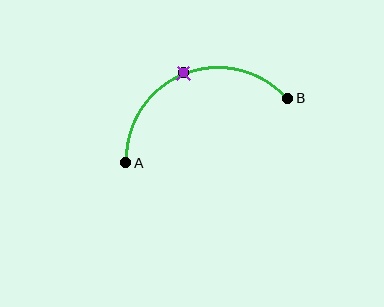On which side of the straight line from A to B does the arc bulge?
The arc bulges above the straight line connecting A and B.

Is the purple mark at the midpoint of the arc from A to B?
Yes. The purple mark lies on the arc at equal arc-length from both A and B — it is the arc midpoint.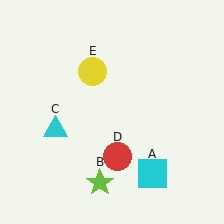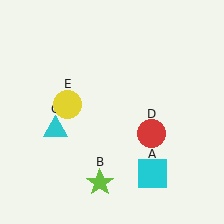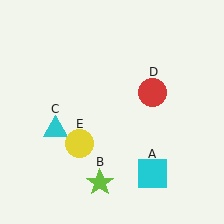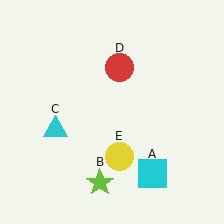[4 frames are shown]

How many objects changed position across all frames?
2 objects changed position: red circle (object D), yellow circle (object E).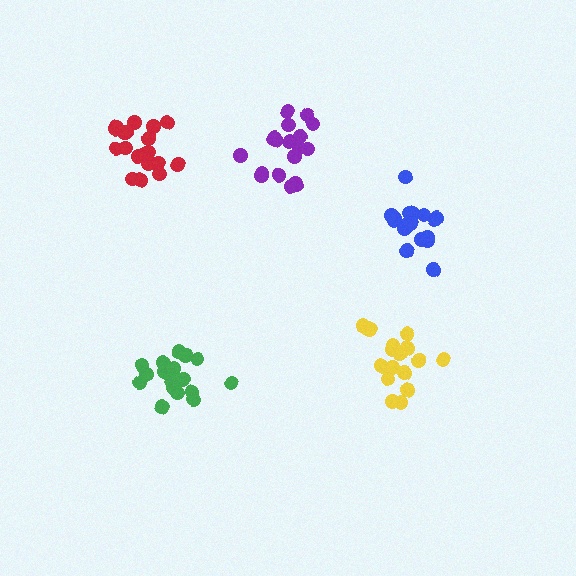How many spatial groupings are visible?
There are 5 spatial groupings.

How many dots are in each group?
Group 1: 18 dots, Group 2: 19 dots, Group 3: 20 dots, Group 4: 17 dots, Group 5: 17 dots (91 total).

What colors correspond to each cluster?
The clusters are colored: yellow, red, purple, green, blue.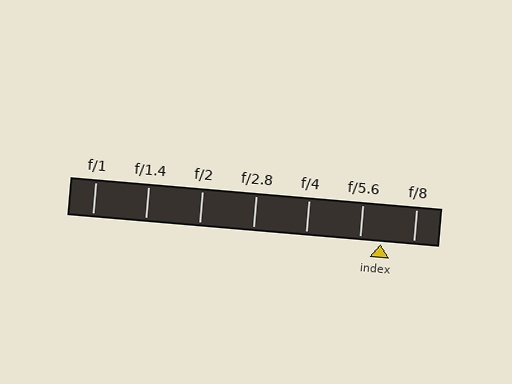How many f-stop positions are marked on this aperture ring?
There are 7 f-stop positions marked.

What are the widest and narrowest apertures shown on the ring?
The widest aperture shown is f/1 and the narrowest is f/8.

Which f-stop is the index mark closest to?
The index mark is closest to f/5.6.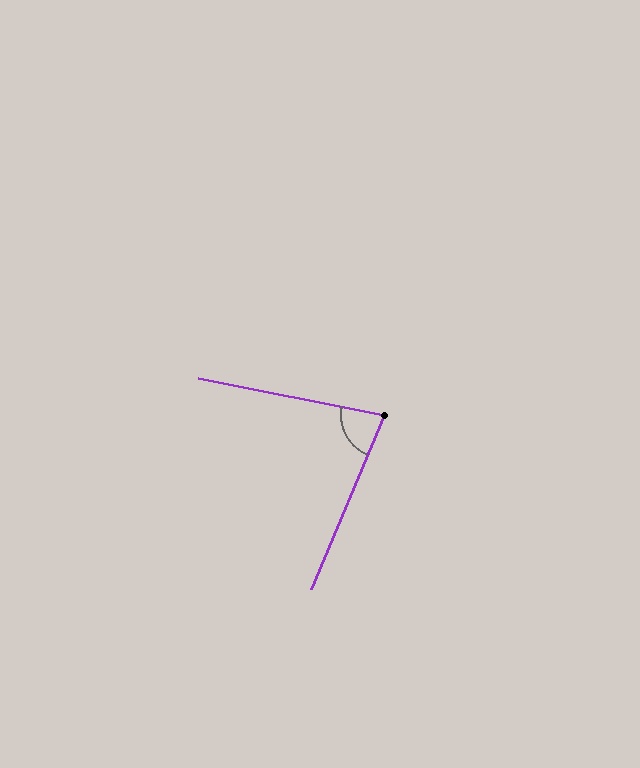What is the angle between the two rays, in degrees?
Approximately 79 degrees.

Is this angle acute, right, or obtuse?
It is acute.